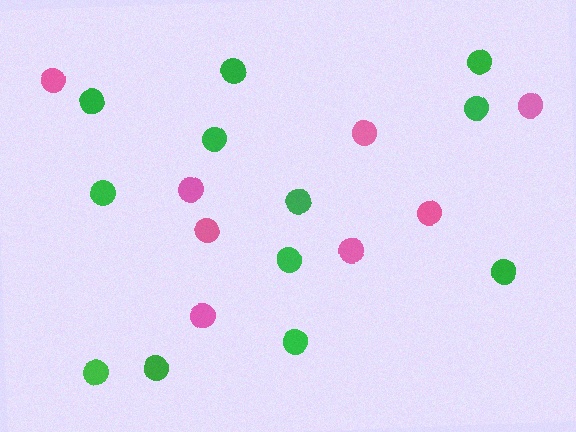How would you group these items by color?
There are 2 groups: one group of pink circles (8) and one group of green circles (12).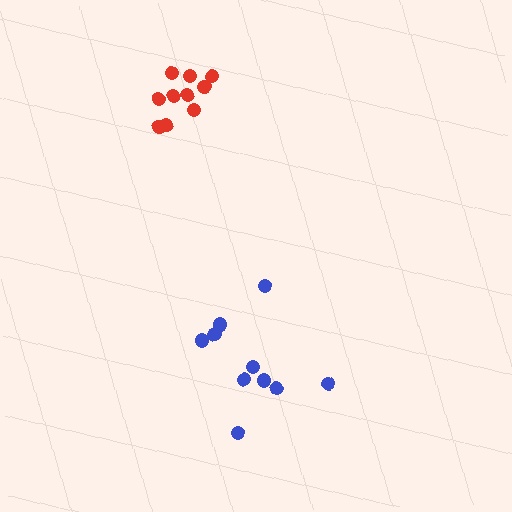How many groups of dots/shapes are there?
There are 2 groups.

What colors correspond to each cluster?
The clusters are colored: red, blue.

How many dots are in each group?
Group 1: 10 dots, Group 2: 11 dots (21 total).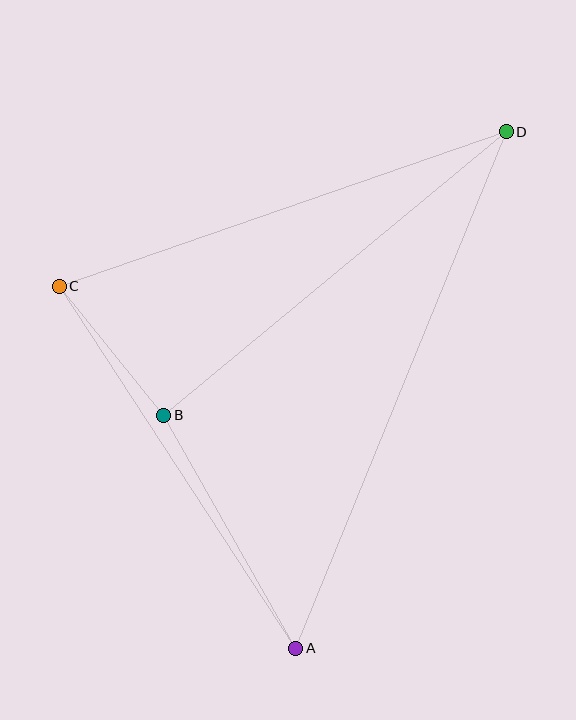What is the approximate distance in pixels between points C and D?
The distance between C and D is approximately 473 pixels.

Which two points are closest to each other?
Points B and C are closest to each other.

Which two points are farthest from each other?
Points A and D are farthest from each other.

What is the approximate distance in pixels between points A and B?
The distance between A and B is approximately 268 pixels.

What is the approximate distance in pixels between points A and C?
The distance between A and C is approximately 433 pixels.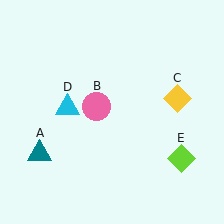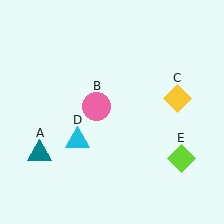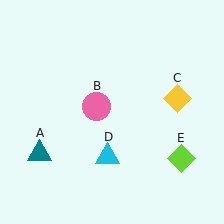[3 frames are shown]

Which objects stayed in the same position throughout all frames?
Teal triangle (object A) and pink circle (object B) and yellow diamond (object C) and lime diamond (object E) remained stationary.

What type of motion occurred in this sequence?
The cyan triangle (object D) rotated counterclockwise around the center of the scene.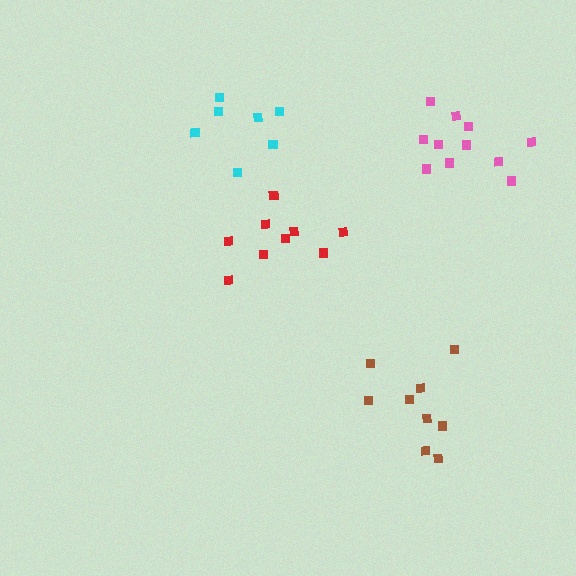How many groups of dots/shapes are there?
There are 4 groups.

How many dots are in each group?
Group 1: 9 dots, Group 2: 9 dots, Group 3: 11 dots, Group 4: 7 dots (36 total).